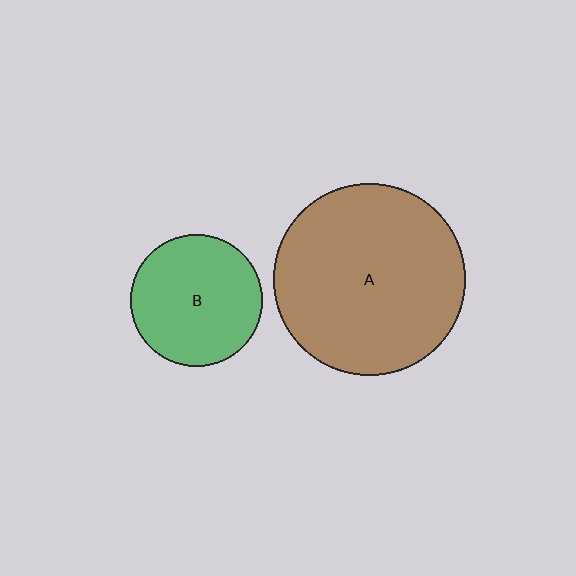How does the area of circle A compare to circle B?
Approximately 2.1 times.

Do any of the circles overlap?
No, none of the circles overlap.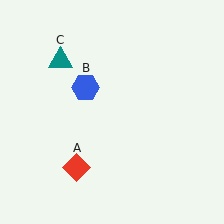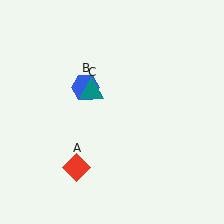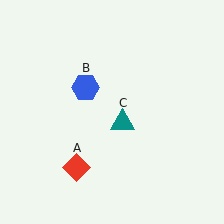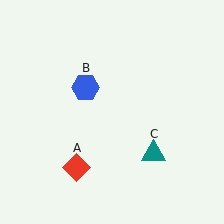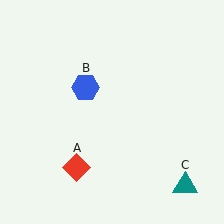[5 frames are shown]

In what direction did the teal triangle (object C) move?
The teal triangle (object C) moved down and to the right.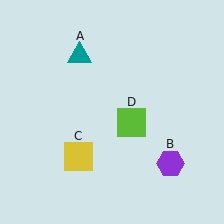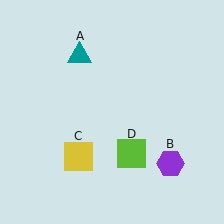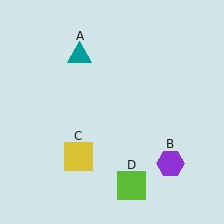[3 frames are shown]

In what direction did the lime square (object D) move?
The lime square (object D) moved down.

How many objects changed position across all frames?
1 object changed position: lime square (object D).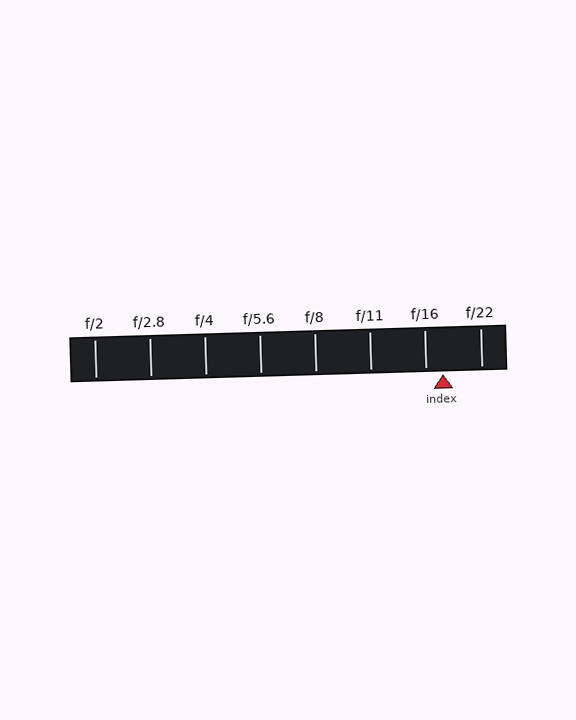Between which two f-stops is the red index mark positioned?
The index mark is between f/16 and f/22.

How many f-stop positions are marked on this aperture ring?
There are 8 f-stop positions marked.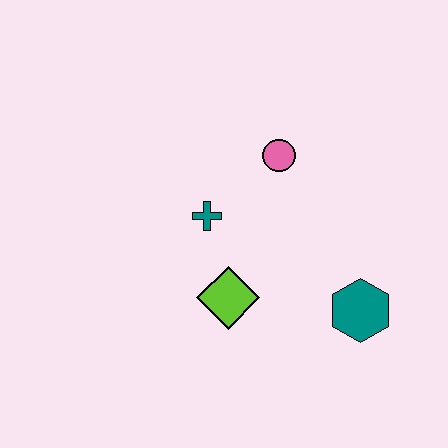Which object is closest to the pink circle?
The teal cross is closest to the pink circle.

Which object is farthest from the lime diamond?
The pink circle is farthest from the lime diamond.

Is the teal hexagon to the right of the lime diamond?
Yes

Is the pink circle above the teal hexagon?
Yes